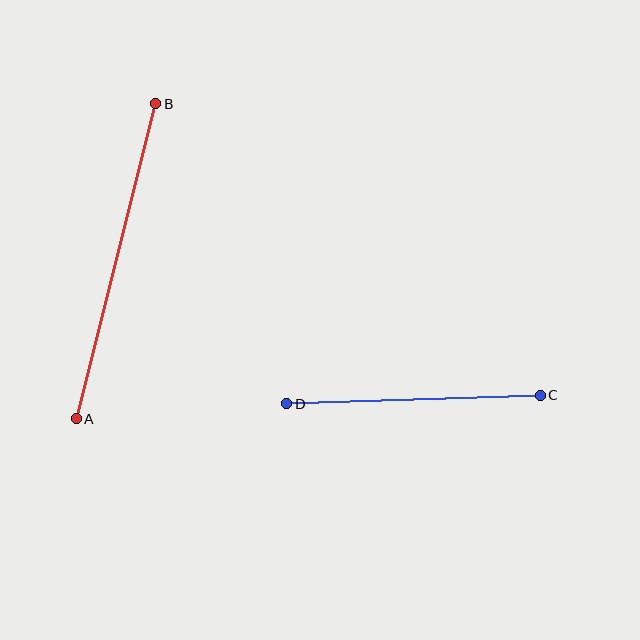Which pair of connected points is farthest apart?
Points A and B are farthest apart.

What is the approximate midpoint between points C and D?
The midpoint is at approximately (413, 400) pixels.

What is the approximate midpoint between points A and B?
The midpoint is at approximately (116, 261) pixels.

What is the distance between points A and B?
The distance is approximately 325 pixels.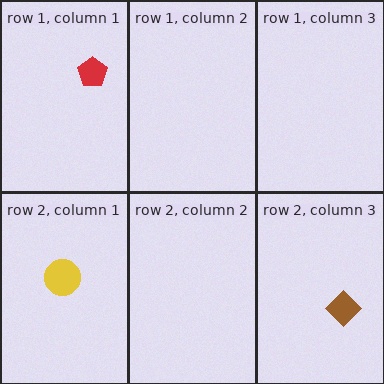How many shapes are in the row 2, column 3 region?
1.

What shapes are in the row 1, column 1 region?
The red pentagon.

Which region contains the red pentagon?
The row 1, column 1 region.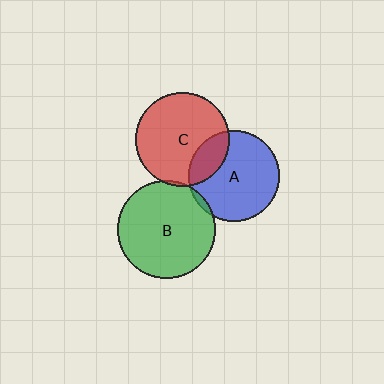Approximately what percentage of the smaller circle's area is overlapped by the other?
Approximately 20%.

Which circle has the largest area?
Circle B (green).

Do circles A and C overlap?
Yes.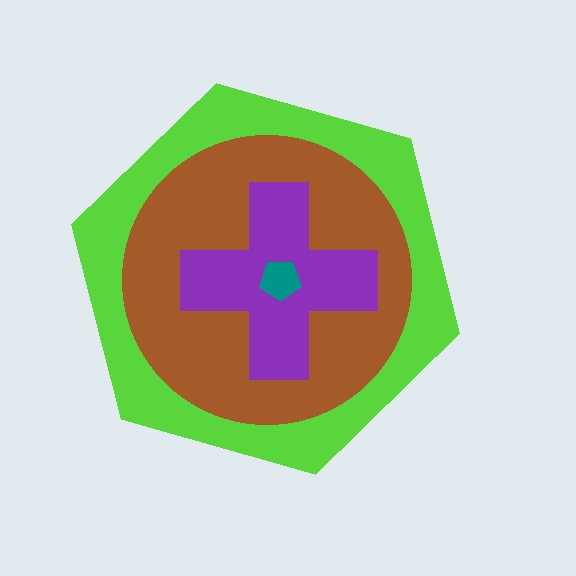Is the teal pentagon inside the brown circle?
Yes.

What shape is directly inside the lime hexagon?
The brown circle.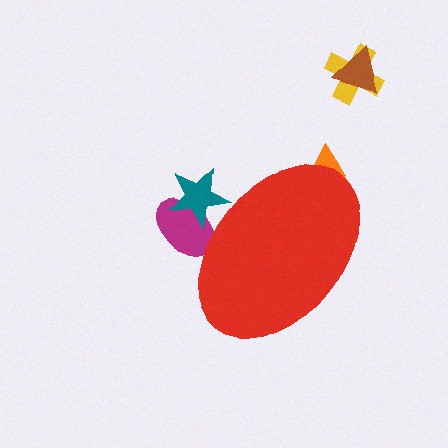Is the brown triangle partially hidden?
No, the brown triangle is fully visible.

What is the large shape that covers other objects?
A red ellipse.